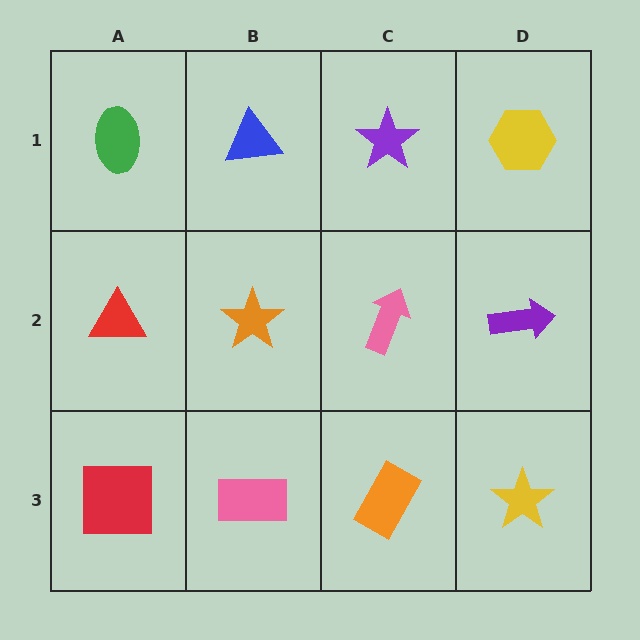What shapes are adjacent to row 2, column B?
A blue triangle (row 1, column B), a pink rectangle (row 3, column B), a red triangle (row 2, column A), a pink arrow (row 2, column C).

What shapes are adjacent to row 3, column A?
A red triangle (row 2, column A), a pink rectangle (row 3, column B).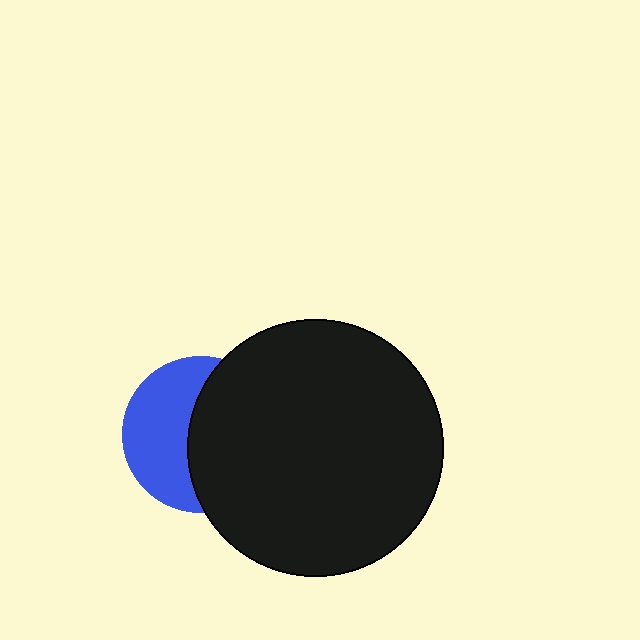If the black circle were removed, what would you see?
You would see the complete blue circle.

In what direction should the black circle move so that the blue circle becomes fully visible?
The black circle should move right. That is the shortest direction to clear the overlap and leave the blue circle fully visible.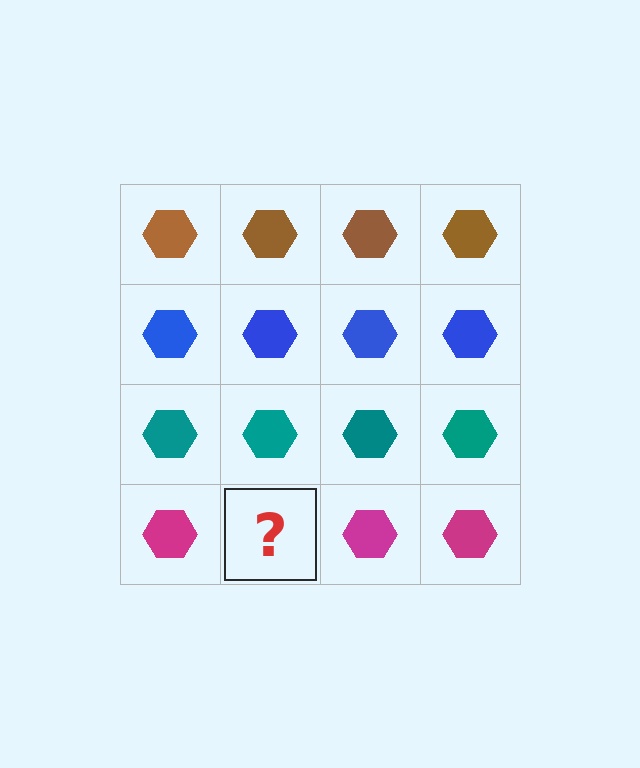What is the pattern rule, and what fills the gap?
The rule is that each row has a consistent color. The gap should be filled with a magenta hexagon.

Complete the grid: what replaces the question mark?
The question mark should be replaced with a magenta hexagon.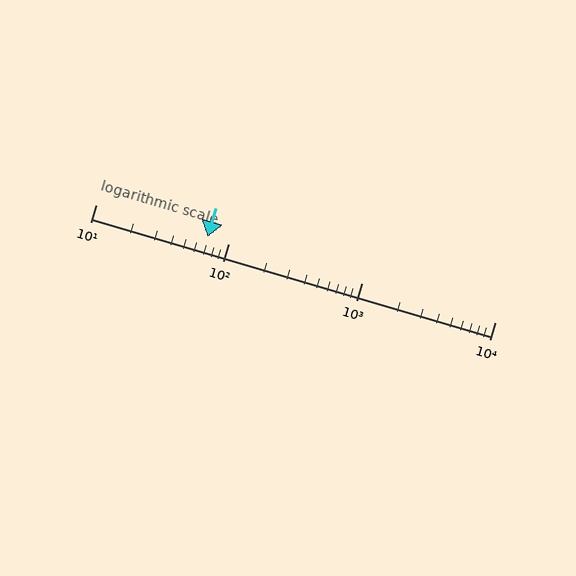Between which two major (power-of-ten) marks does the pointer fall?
The pointer is between 10 and 100.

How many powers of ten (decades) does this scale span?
The scale spans 3 decades, from 10 to 10000.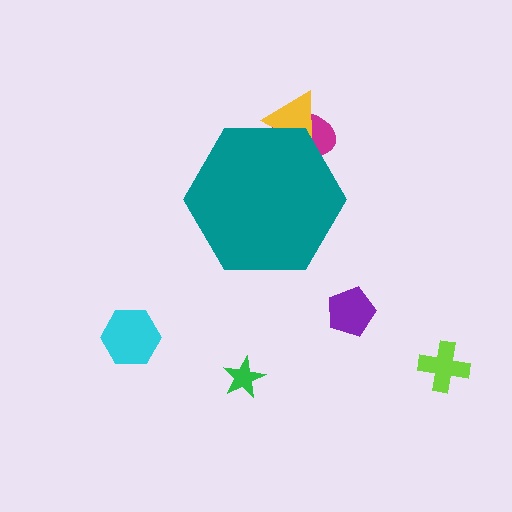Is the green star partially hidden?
No, the green star is fully visible.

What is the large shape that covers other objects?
A teal hexagon.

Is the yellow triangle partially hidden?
Yes, the yellow triangle is partially hidden behind the teal hexagon.